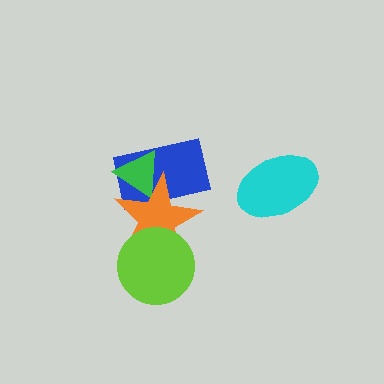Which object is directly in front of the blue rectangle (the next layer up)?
The green triangle is directly in front of the blue rectangle.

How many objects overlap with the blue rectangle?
2 objects overlap with the blue rectangle.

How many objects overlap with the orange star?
3 objects overlap with the orange star.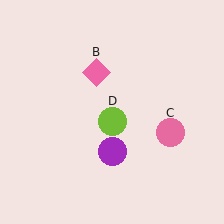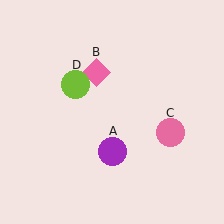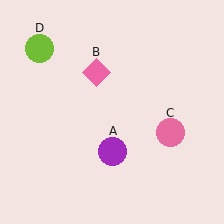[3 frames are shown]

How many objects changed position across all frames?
1 object changed position: lime circle (object D).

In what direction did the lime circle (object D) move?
The lime circle (object D) moved up and to the left.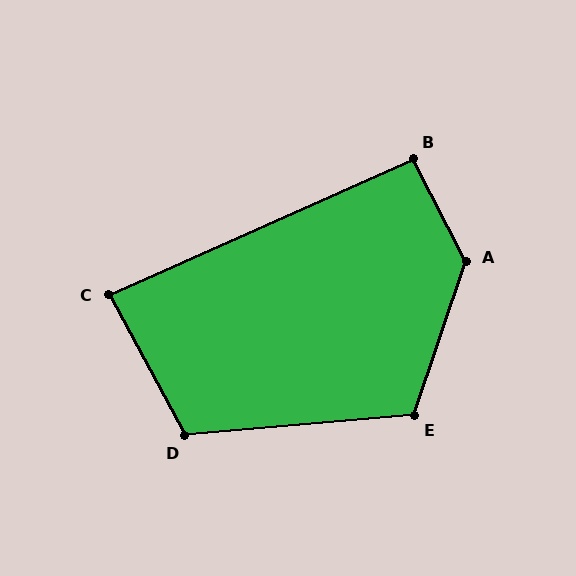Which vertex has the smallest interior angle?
C, at approximately 85 degrees.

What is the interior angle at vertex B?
Approximately 93 degrees (approximately right).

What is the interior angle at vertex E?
Approximately 113 degrees (obtuse).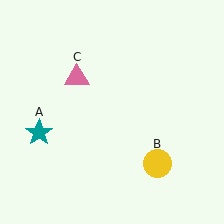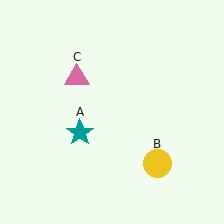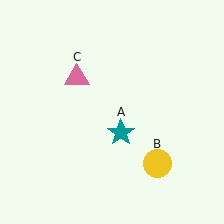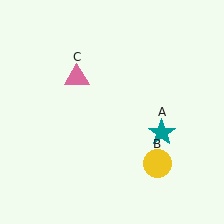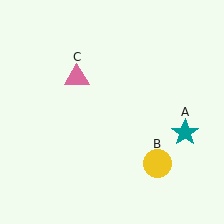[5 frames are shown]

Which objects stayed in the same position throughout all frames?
Yellow circle (object B) and pink triangle (object C) remained stationary.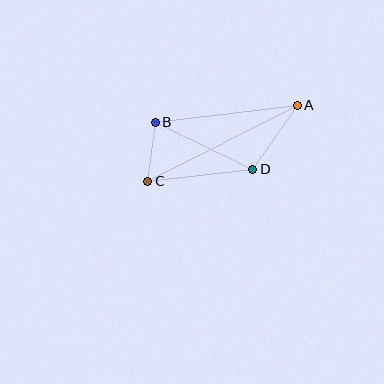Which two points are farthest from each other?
Points A and C are farthest from each other.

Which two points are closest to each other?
Points B and C are closest to each other.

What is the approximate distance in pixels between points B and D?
The distance between B and D is approximately 108 pixels.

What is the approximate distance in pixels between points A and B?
The distance between A and B is approximately 143 pixels.